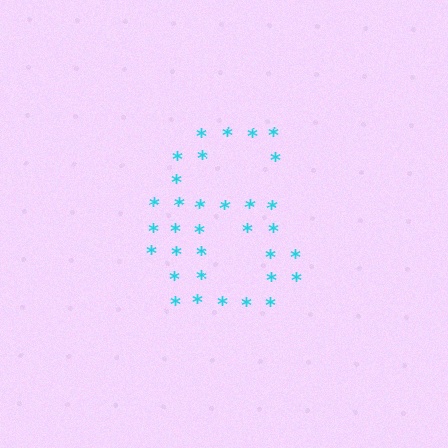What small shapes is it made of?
It is made of small asterisks.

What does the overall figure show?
The overall figure shows the digit 6.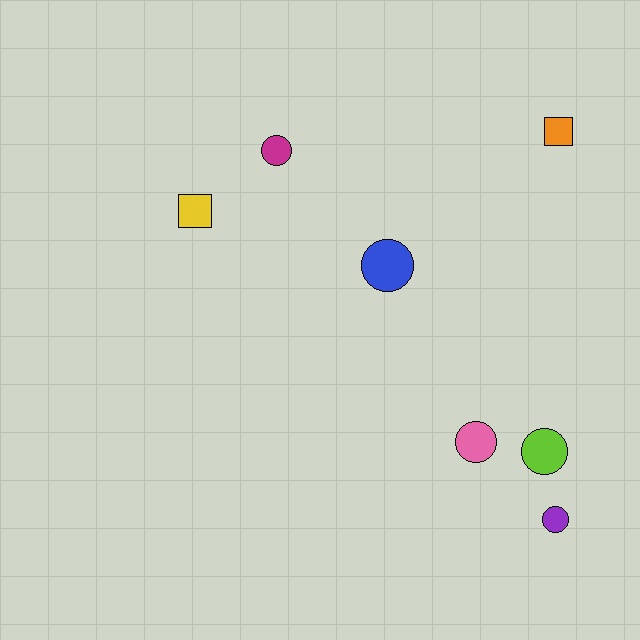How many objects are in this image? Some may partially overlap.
There are 7 objects.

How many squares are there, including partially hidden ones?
There are 2 squares.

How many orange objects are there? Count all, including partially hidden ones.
There is 1 orange object.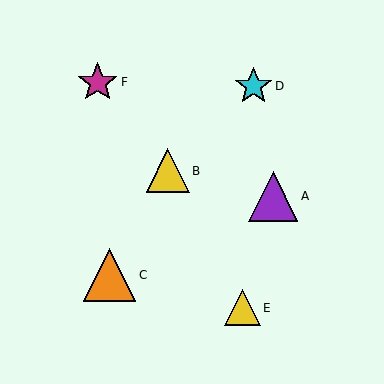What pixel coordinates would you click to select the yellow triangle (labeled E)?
Click at (242, 308) to select the yellow triangle E.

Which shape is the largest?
The orange triangle (labeled C) is the largest.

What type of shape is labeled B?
Shape B is a yellow triangle.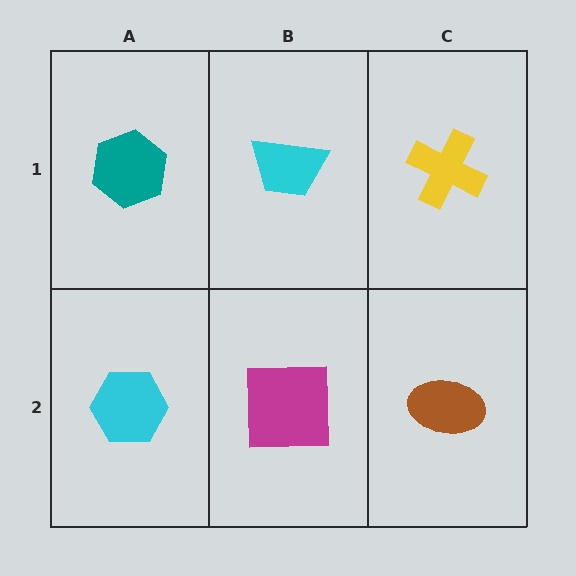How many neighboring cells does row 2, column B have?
3.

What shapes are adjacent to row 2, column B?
A cyan trapezoid (row 1, column B), a cyan hexagon (row 2, column A), a brown ellipse (row 2, column C).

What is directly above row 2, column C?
A yellow cross.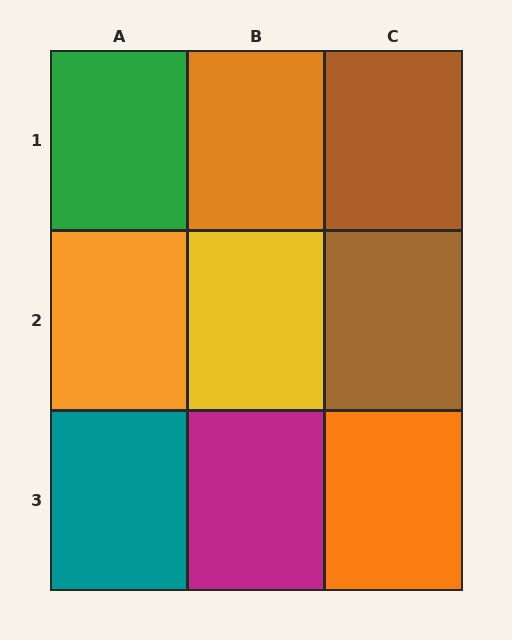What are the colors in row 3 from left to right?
Teal, magenta, orange.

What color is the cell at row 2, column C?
Brown.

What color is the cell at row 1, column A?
Green.